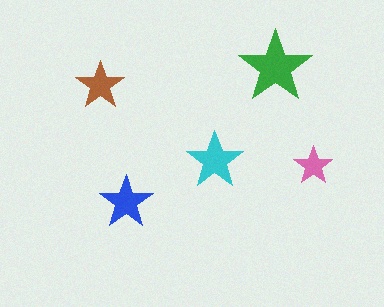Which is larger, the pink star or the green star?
The green one.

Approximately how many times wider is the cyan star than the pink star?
About 1.5 times wider.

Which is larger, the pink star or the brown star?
The brown one.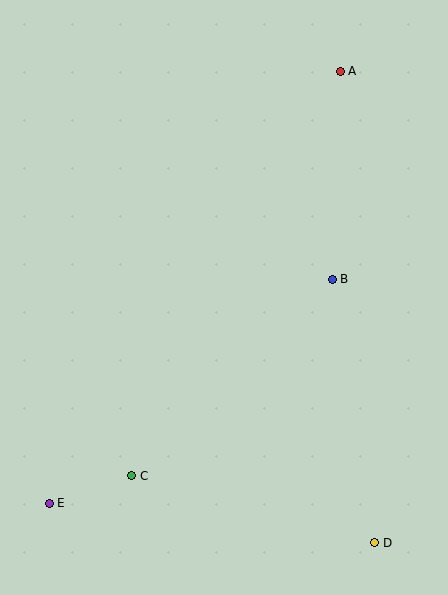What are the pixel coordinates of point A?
Point A is at (340, 71).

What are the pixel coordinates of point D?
Point D is at (375, 543).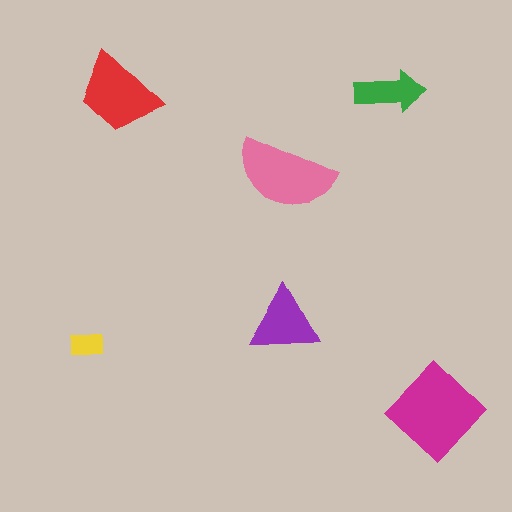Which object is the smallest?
The yellow rectangle.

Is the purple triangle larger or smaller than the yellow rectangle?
Larger.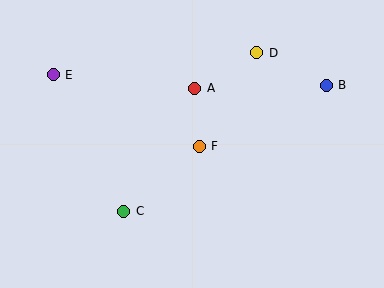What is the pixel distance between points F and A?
The distance between F and A is 58 pixels.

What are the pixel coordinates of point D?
Point D is at (257, 53).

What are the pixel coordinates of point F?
Point F is at (199, 146).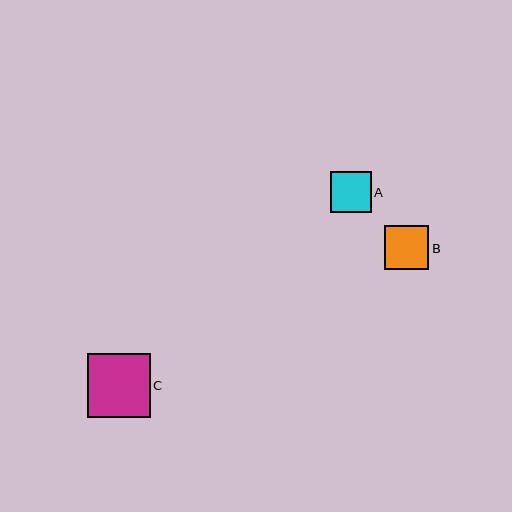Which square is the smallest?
Square A is the smallest with a size of approximately 41 pixels.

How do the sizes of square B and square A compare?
Square B and square A are approximately the same size.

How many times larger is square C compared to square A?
Square C is approximately 1.5 times the size of square A.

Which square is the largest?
Square C is the largest with a size of approximately 63 pixels.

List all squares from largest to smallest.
From largest to smallest: C, B, A.